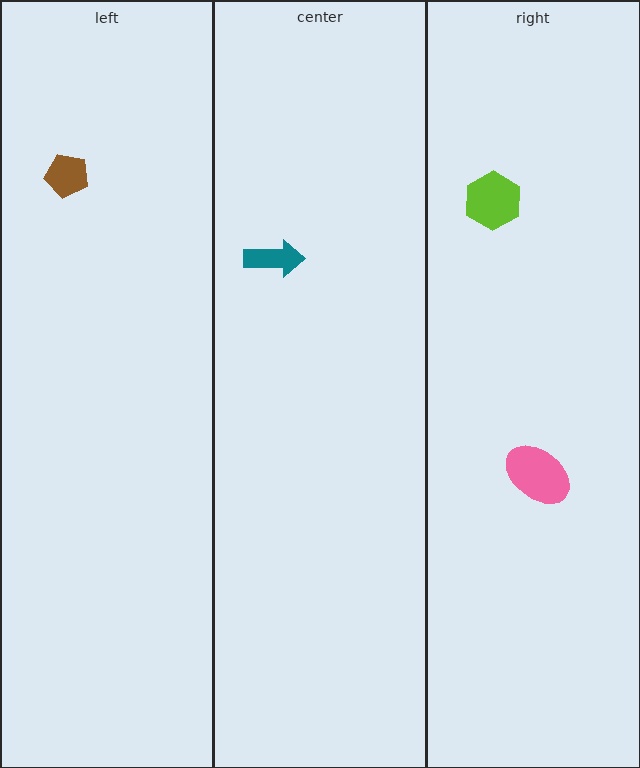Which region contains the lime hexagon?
The right region.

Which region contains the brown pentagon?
The left region.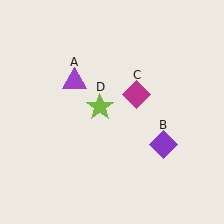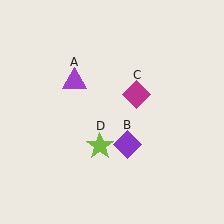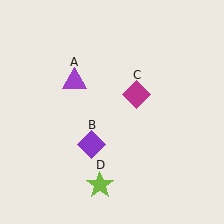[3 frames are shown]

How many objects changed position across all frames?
2 objects changed position: purple diamond (object B), lime star (object D).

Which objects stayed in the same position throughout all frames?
Purple triangle (object A) and magenta diamond (object C) remained stationary.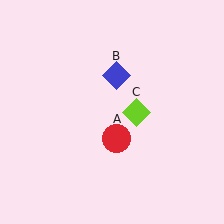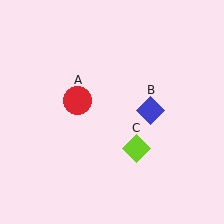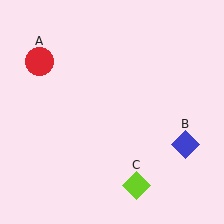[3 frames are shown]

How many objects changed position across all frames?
3 objects changed position: red circle (object A), blue diamond (object B), lime diamond (object C).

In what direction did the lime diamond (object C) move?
The lime diamond (object C) moved down.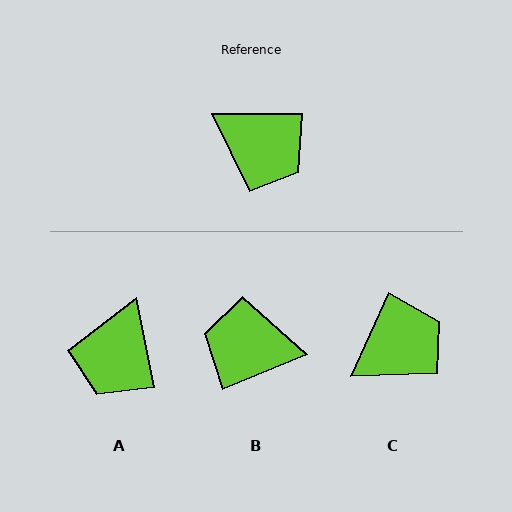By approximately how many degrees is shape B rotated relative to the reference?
Approximately 157 degrees clockwise.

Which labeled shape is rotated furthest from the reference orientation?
B, about 157 degrees away.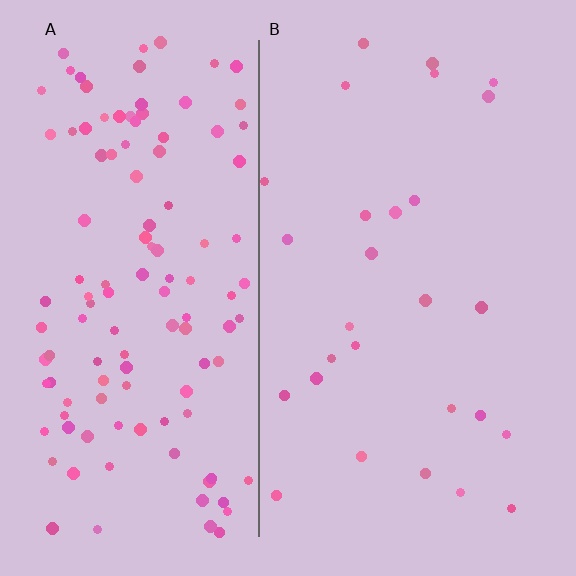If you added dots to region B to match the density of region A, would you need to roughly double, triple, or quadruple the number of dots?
Approximately quadruple.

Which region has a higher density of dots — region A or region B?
A (the left).